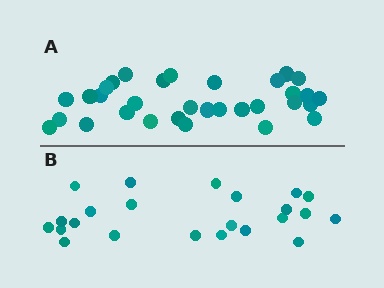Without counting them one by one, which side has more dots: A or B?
Region A (the top region) has more dots.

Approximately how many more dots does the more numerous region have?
Region A has roughly 8 or so more dots than region B.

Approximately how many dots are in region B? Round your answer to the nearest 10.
About 20 dots. (The exact count is 23, which rounds to 20.)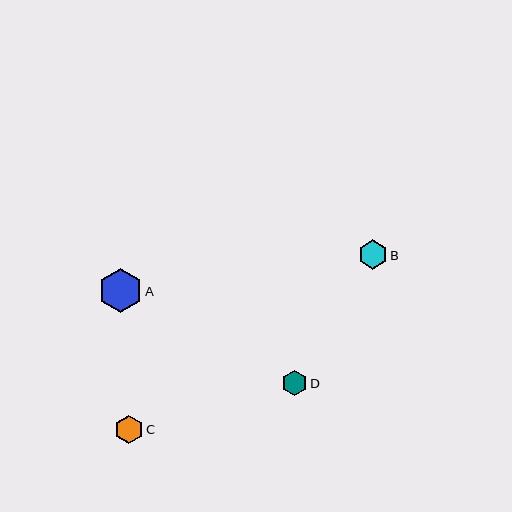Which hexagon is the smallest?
Hexagon D is the smallest with a size of approximately 25 pixels.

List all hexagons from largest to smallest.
From largest to smallest: A, B, C, D.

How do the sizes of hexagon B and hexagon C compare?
Hexagon B and hexagon C are approximately the same size.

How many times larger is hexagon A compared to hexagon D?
Hexagon A is approximately 1.8 times the size of hexagon D.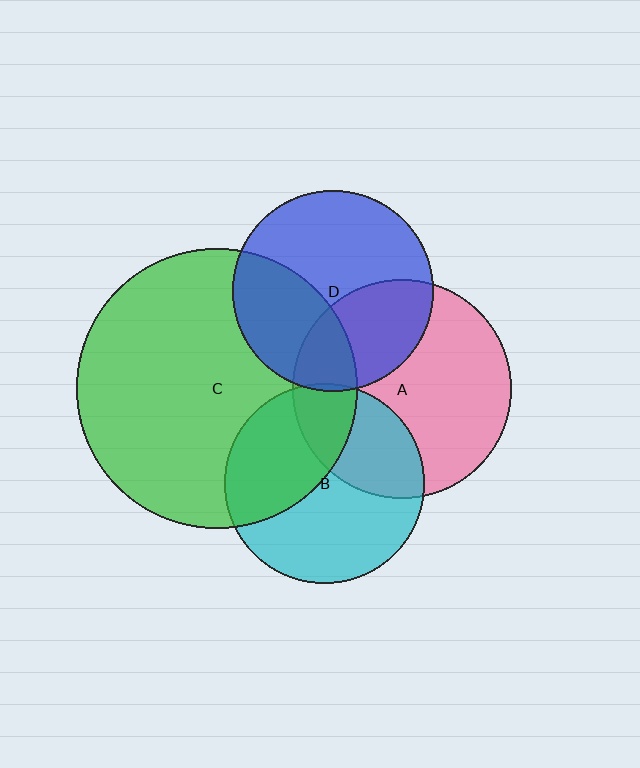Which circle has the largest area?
Circle C (green).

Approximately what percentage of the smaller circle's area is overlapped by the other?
Approximately 35%.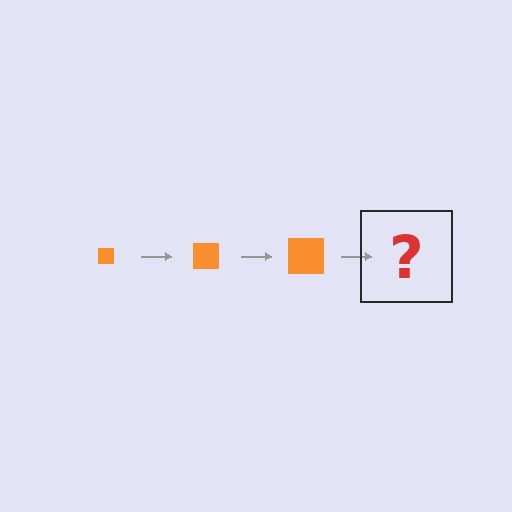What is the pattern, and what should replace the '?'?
The pattern is that the square gets progressively larger each step. The '?' should be an orange square, larger than the previous one.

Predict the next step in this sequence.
The next step is an orange square, larger than the previous one.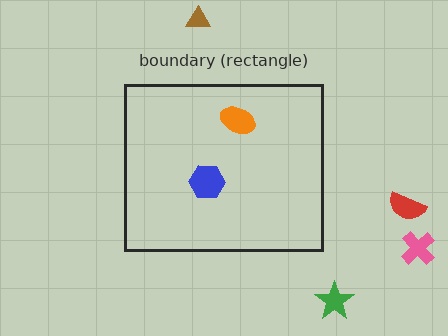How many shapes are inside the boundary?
2 inside, 4 outside.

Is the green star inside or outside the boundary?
Outside.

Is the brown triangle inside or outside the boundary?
Outside.